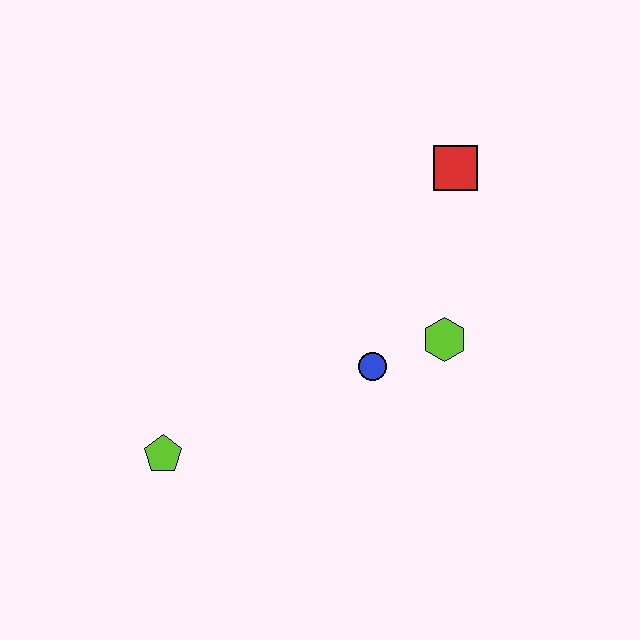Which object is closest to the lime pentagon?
The blue circle is closest to the lime pentagon.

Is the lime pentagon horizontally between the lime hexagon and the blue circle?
No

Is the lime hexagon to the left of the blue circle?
No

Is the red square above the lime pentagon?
Yes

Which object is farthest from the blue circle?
The lime pentagon is farthest from the blue circle.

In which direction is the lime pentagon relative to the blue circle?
The lime pentagon is to the left of the blue circle.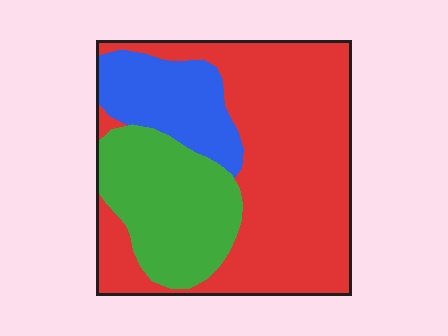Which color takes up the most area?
Red, at roughly 60%.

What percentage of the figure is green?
Green covers about 25% of the figure.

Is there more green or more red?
Red.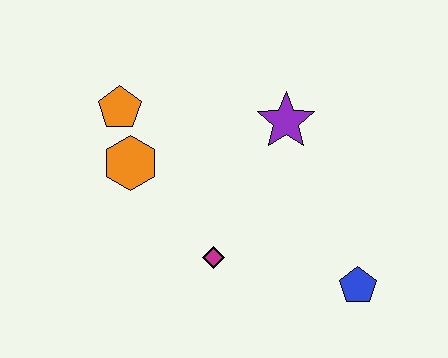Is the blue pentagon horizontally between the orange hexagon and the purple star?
No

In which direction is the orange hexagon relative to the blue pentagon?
The orange hexagon is to the left of the blue pentagon.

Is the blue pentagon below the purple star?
Yes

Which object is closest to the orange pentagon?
The orange hexagon is closest to the orange pentagon.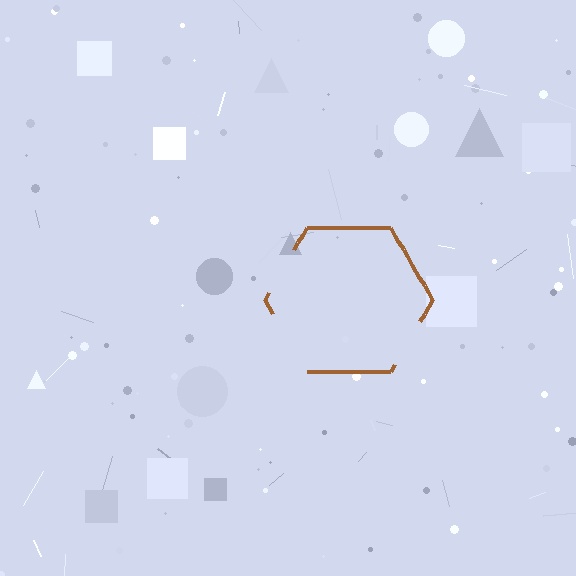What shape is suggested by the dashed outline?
The dashed outline suggests a hexagon.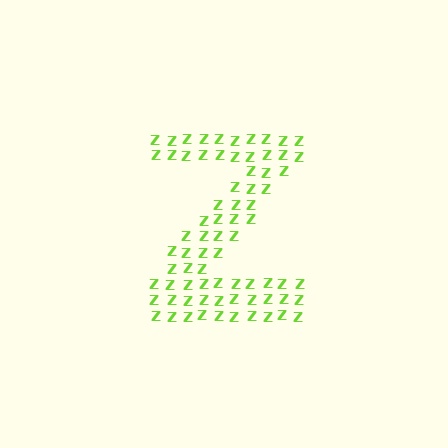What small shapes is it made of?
It is made of small letter Z's.